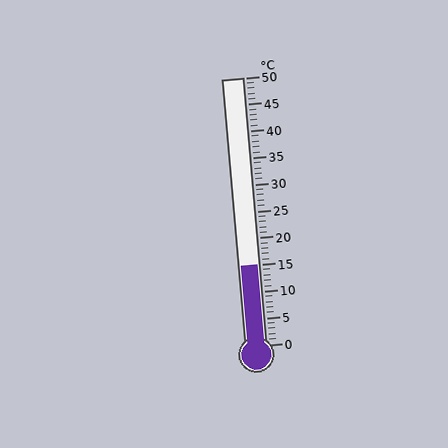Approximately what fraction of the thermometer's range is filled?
The thermometer is filled to approximately 30% of its range.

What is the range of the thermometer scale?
The thermometer scale ranges from 0°C to 50°C.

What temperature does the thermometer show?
The thermometer shows approximately 15°C.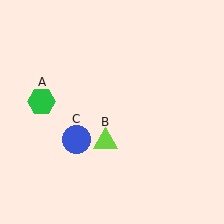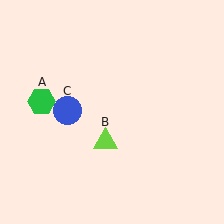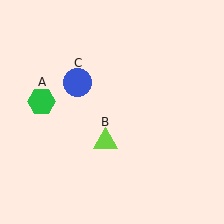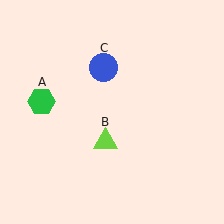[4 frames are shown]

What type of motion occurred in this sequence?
The blue circle (object C) rotated clockwise around the center of the scene.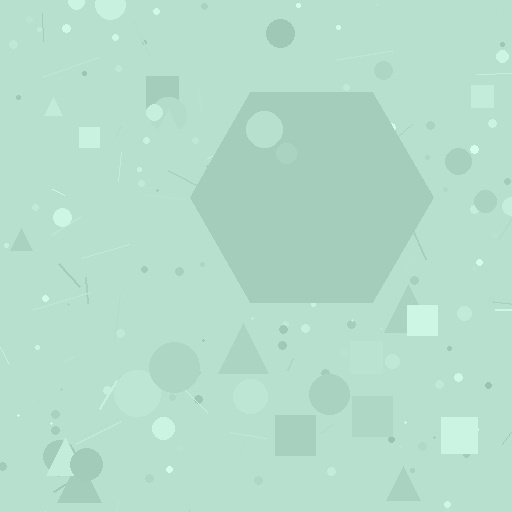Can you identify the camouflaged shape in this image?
The camouflaged shape is a hexagon.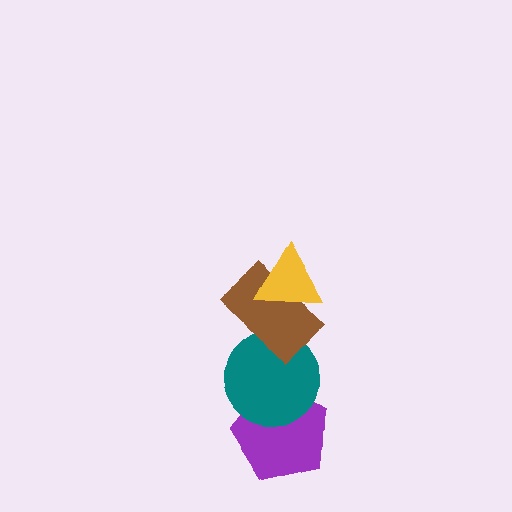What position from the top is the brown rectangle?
The brown rectangle is 2nd from the top.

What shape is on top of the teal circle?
The brown rectangle is on top of the teal circle.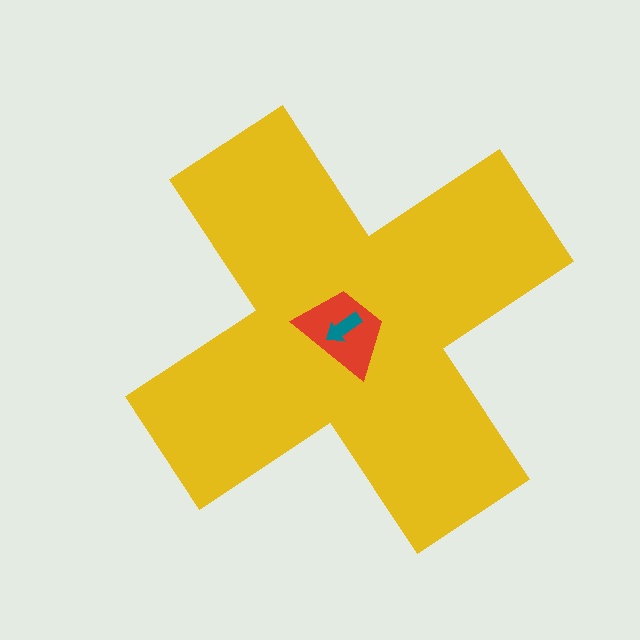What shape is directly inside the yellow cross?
The red trapezoid.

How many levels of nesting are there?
3.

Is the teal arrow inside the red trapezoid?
Yes.